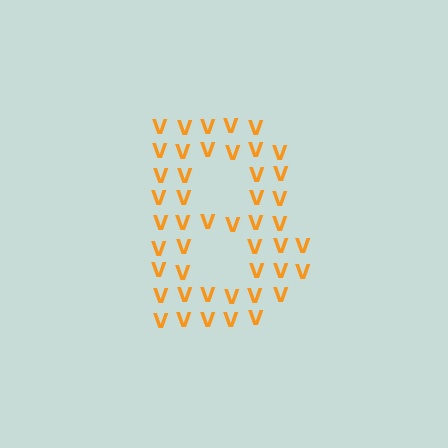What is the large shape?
The large shape is the letter B.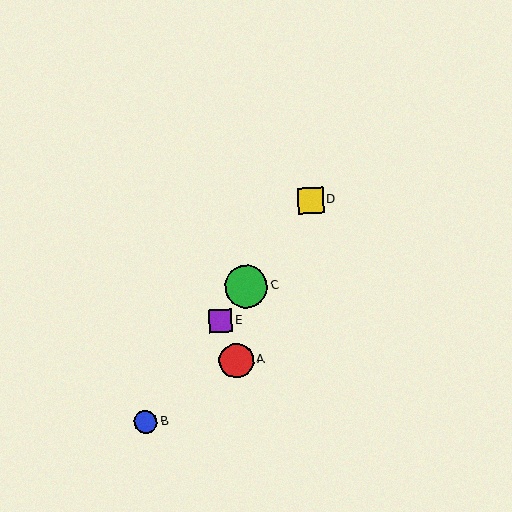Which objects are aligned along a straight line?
Objects B, C, D, E are aligned along a straight line.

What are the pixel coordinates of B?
Object B is at (146, 422).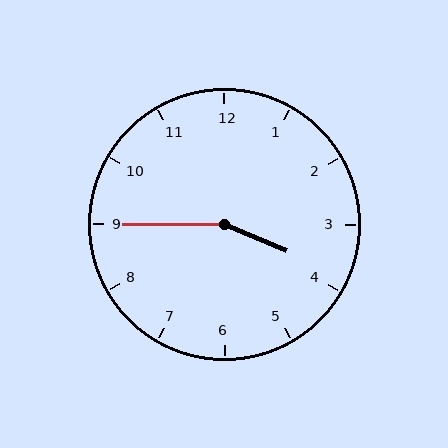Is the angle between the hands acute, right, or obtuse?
It is obtuse.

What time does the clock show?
3:45.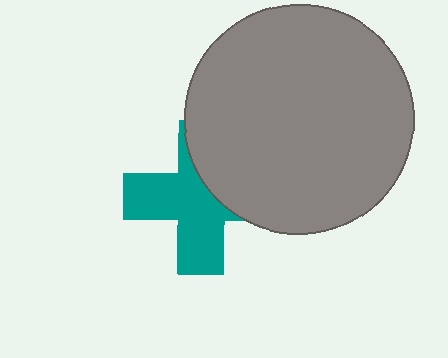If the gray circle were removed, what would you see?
You would see the complete teal cross.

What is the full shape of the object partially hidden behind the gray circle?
The partially hidden object is a teal cross.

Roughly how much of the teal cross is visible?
About half of it is visible (roughly 60%).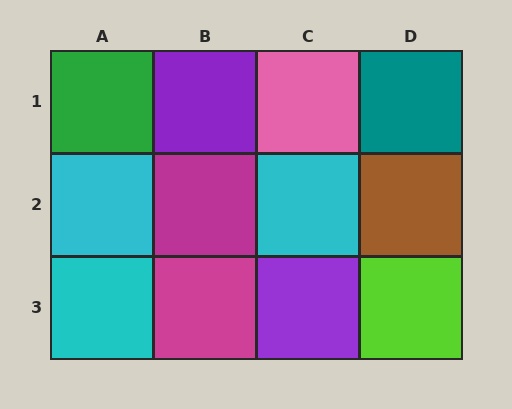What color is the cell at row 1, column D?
Teal.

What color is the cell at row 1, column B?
Purple.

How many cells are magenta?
2 cells are magenta.